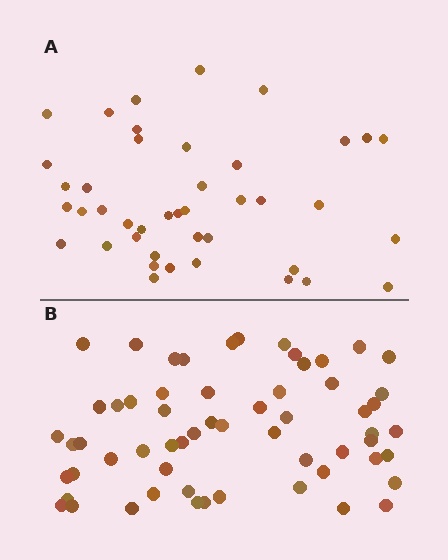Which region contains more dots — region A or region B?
Region B (the bottom region) has more dots.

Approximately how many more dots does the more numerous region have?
Region B has approximately 20 more dots than region A.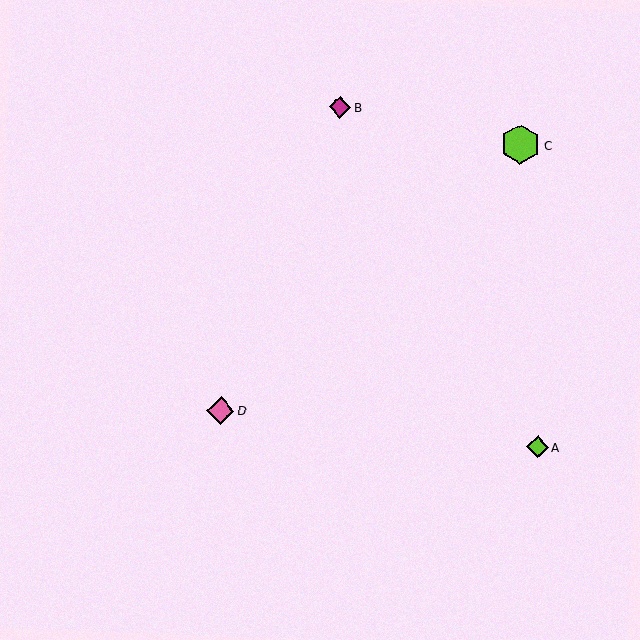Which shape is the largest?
The lime hexagon (labeled C) is the largest.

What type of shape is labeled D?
Shape D is a pink diamond.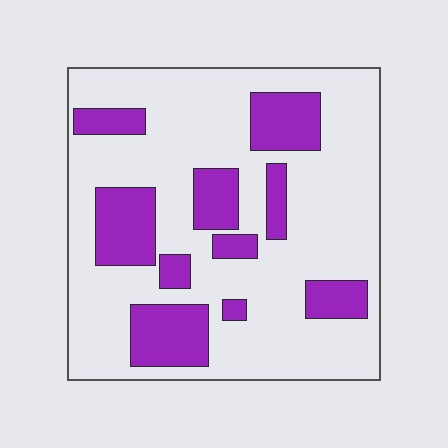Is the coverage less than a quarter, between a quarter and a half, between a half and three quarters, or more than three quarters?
Between a quarter and a half.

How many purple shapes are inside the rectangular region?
10.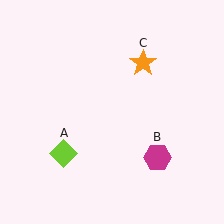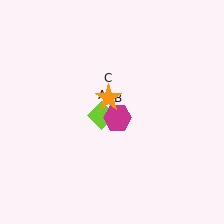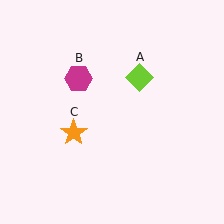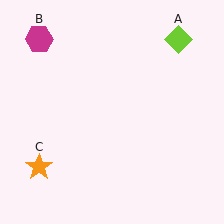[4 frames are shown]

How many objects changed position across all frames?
3 objects changed position: lime diamond (object A), magenta hexagon (object B), orange star (object C).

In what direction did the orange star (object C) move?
The orange star (object C) moved down and to the left.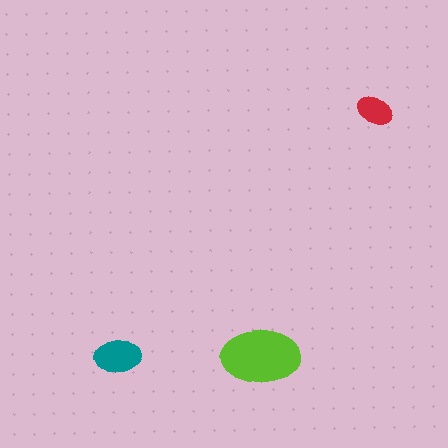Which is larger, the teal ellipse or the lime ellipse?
The lime one.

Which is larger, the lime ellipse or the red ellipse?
The lime one.